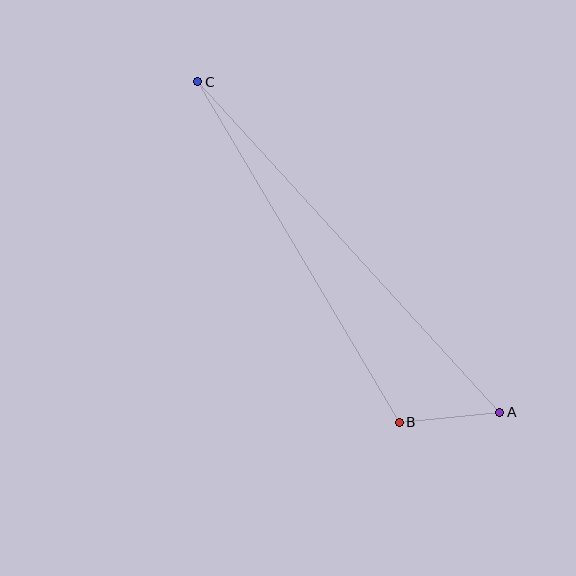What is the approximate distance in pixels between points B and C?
The distance between B and C is approximately 395 pixels.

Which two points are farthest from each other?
Points A and C are farthest from each other.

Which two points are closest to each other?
Points A and B are closest to each other.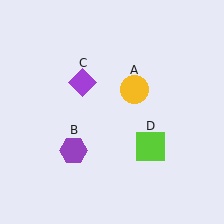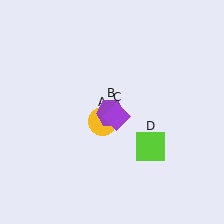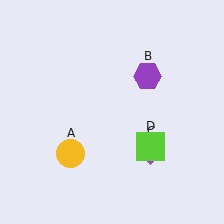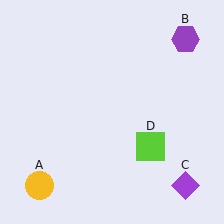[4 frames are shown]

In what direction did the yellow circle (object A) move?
The yellow circle (object A) moved down and to the left.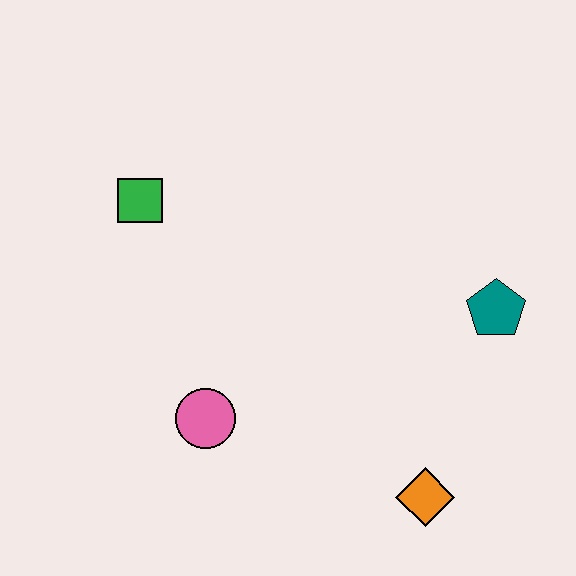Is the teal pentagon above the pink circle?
Yes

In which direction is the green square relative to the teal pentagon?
The green square is to the left of the teal pentagon.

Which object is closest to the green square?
The pink circle is closest to the green square.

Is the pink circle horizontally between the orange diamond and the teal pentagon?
No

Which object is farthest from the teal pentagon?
The green square is farthest from the teal pentagon.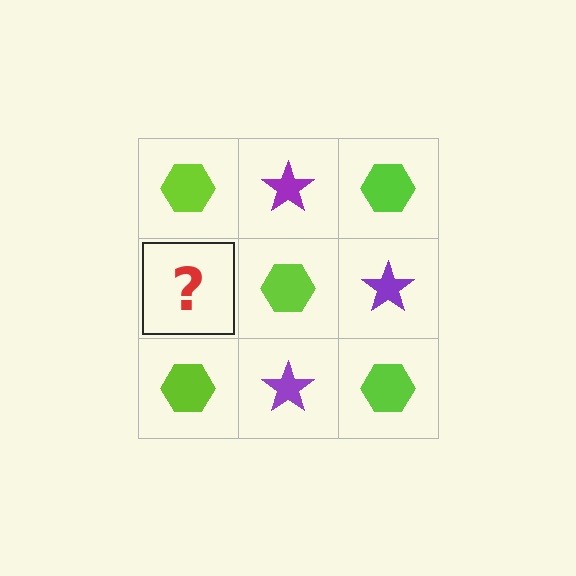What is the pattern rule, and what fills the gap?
The rule is that it alternates lime hexagon and purple star in a checkerboard pattern. The gap should be filled with a purple star.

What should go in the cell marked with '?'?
The missing cell should contain a purple star.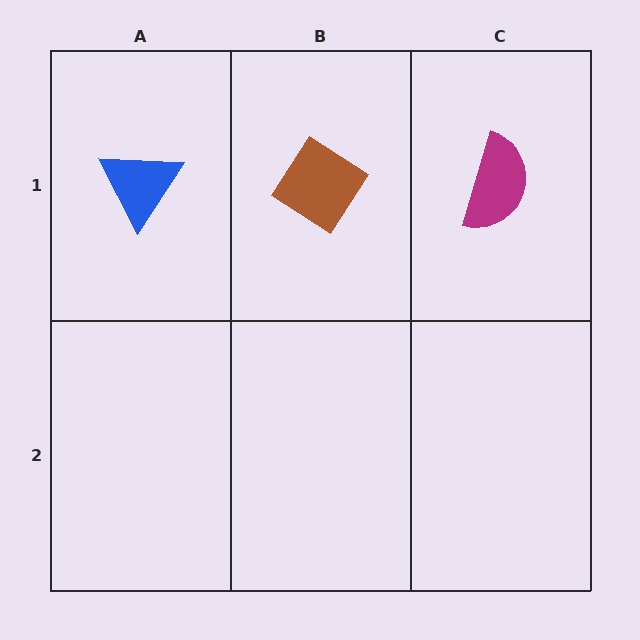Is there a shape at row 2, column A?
No, that cell is empty.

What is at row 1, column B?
A brown diamond.